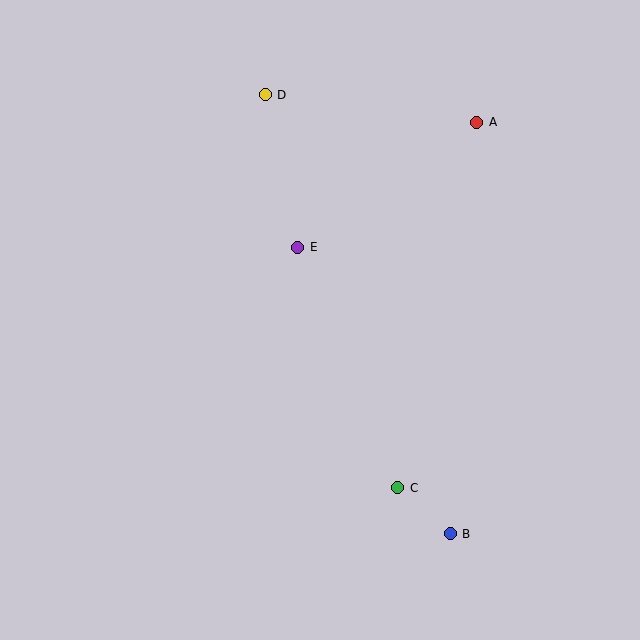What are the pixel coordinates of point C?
Point C is at (398, 488).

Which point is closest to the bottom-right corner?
Point B is closest to the bottom-right corner.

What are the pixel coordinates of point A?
Point A is at (477, 122).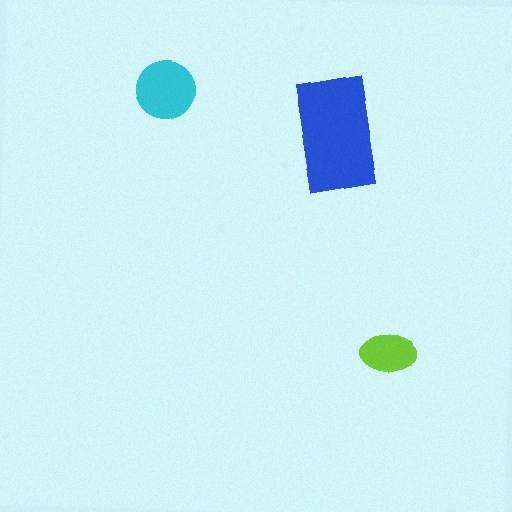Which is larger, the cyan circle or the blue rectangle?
The blue rectangle.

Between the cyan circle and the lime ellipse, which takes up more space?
The cyan circle.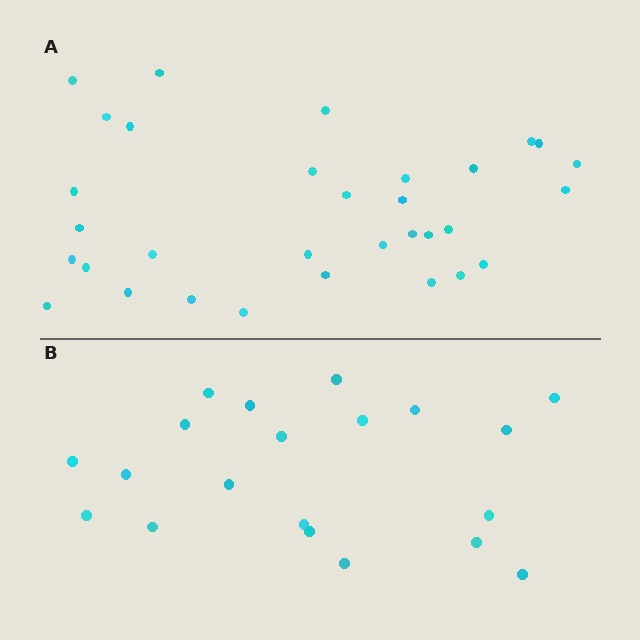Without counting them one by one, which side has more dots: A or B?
Region A (the top region) has more dots.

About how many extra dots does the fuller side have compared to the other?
Region A has roughly 12 or so more dots than region B.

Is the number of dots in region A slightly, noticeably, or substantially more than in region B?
Region A has substantially more. The ratio is roughly 1.6 to 1.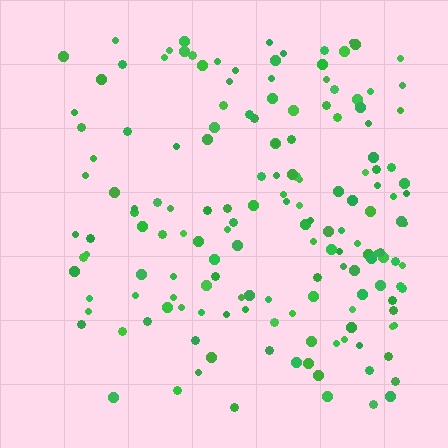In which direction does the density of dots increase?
From left to right, with the right side densest.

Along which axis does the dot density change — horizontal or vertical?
Horizontal.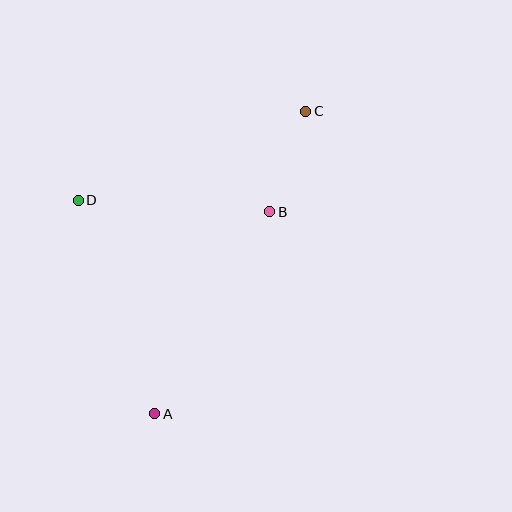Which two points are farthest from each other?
Points A and C are farthest from each other.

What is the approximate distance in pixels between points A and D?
The distance between A and D is approximately 227 pixels.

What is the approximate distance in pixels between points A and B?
The distance between A and B is approximately 232 pixels.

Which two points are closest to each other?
Points B and C are closest to each other.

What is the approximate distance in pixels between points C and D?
The distance between C and D is approximately 244 pixels.